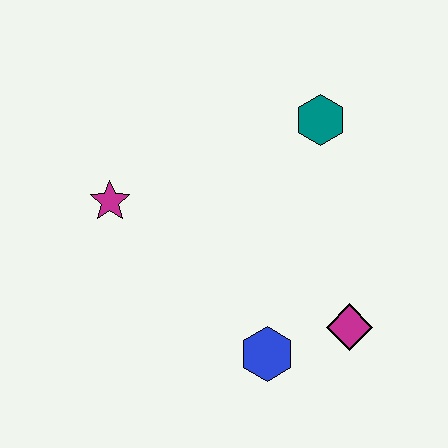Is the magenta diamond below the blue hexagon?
No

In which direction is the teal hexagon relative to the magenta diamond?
The teal hexagon is above the magenta diamond.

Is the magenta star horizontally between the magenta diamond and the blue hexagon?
No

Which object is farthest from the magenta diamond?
The magenta star is farthest from the magenta diamond.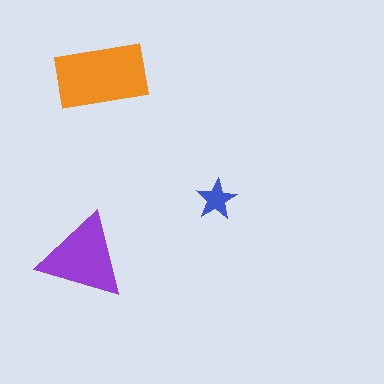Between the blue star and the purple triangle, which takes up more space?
The purple triangle.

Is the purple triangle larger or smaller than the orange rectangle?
Smaller.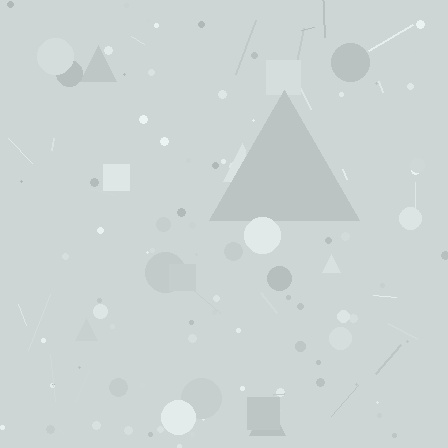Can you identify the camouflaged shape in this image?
The camouflaged shape is a triangle.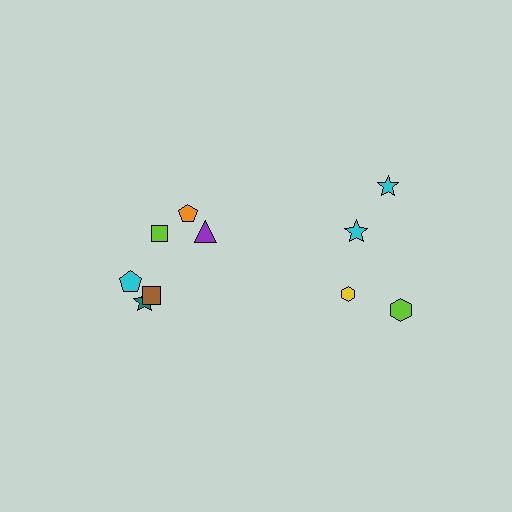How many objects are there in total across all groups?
There are 10 objects.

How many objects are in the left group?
There are 6 objects.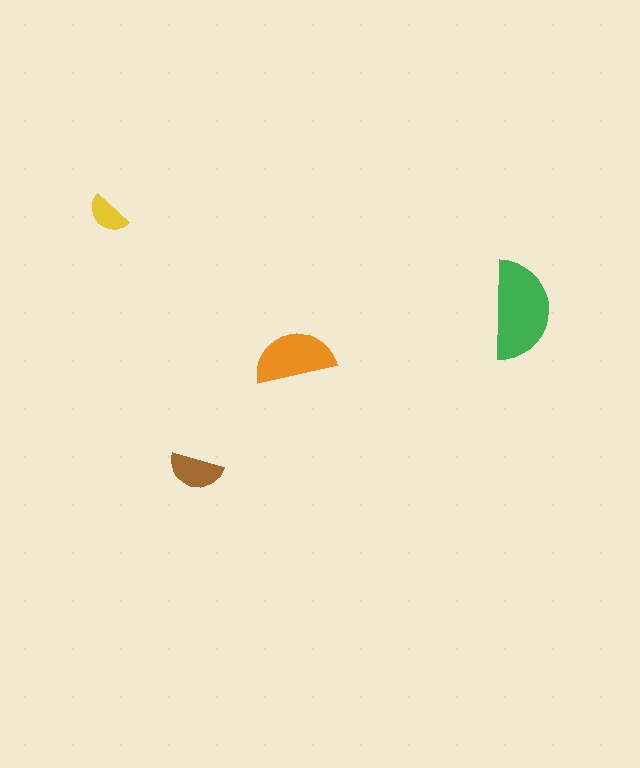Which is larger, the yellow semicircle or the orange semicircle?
The orange one.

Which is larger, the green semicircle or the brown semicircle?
The green one.